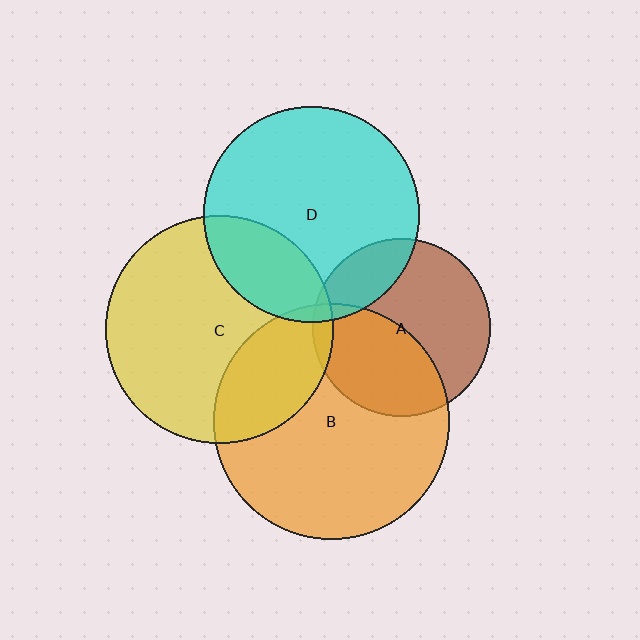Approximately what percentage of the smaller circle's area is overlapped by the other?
Approximately 20%.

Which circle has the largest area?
Circle B (orange).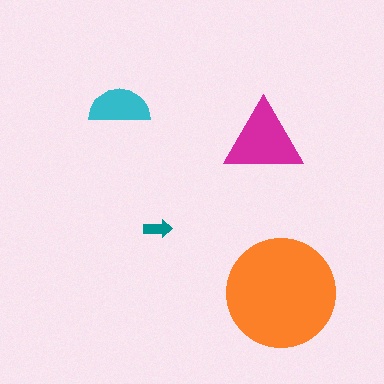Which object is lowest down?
The orange circle is bottommost.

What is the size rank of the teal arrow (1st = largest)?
4th.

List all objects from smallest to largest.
The teal arrow, the cyan semicircle, the magenta triangle, the orange circle.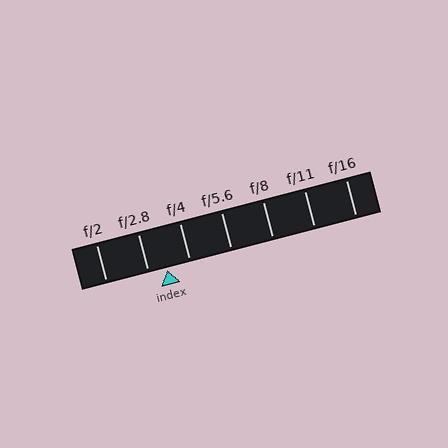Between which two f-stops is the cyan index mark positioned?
The index mark is between f/2.8 and f/4.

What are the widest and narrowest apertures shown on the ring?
The widest aperture shown is f/2 and the narrowest is f/16.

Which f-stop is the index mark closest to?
The index mark is closest to f/2.8.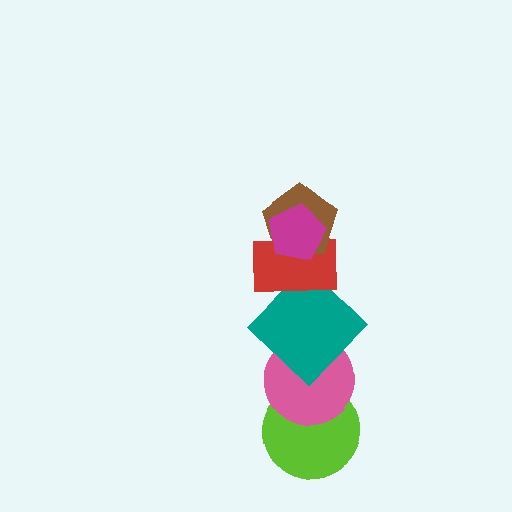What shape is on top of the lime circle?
The pink circle is on top of the lime circle.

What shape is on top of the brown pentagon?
The magenta pentagon is on top of the brown pentagon.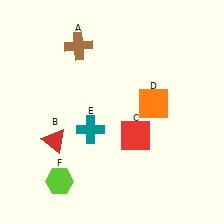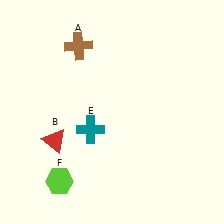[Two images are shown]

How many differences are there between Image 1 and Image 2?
There are 2 differences between the two images.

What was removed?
The red square (C), the orange square (D) were removed in Image 2.